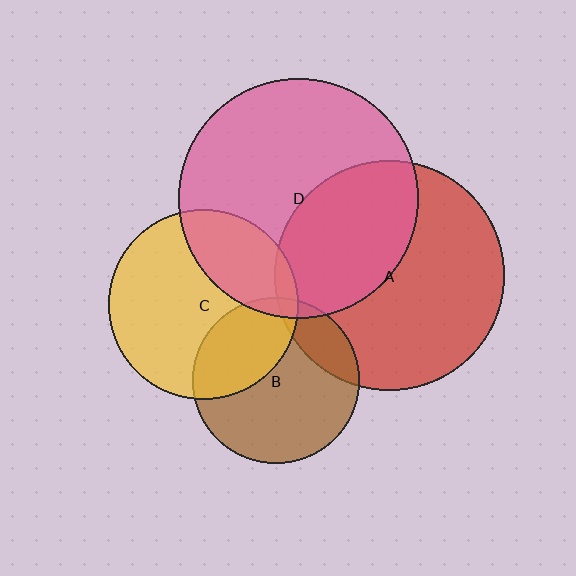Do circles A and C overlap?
Yes.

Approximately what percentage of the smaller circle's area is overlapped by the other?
Approximately 5%.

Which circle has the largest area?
Circle D (pink).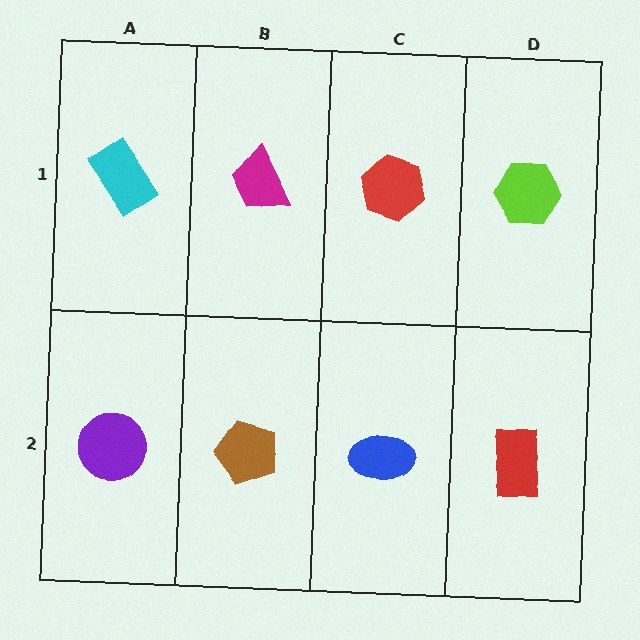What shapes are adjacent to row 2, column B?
A magenta trapezoid (row 1, column B), a purple circle (row 2, column A), a blue ellipse (row 2, column C).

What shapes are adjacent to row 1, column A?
A purple circle (row 2, column A), a magenta trapezoid (row 1, column B).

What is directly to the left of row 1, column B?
A cyan rectangle.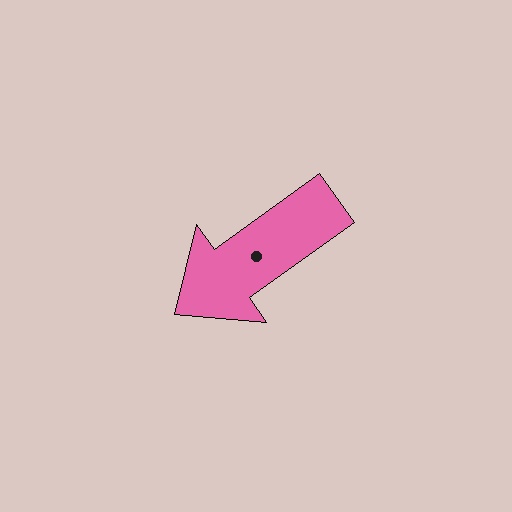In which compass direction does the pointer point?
Southwest.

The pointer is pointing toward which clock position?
Roughly 8 o'clock.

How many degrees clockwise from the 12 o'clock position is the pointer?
Approximately 234 degrees.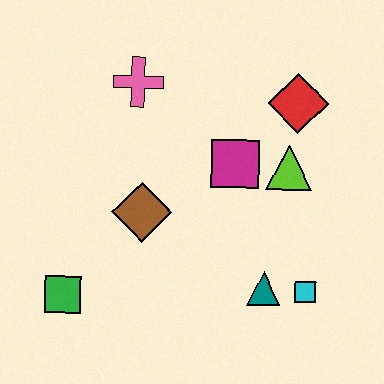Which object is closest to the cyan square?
The teal triangle is closest to the cyan square.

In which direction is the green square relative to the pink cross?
The green square is below the pink cross.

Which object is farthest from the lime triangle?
The green square is farthest from the lime triangle.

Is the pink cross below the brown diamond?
No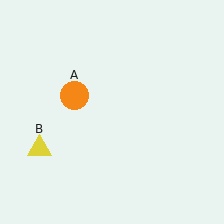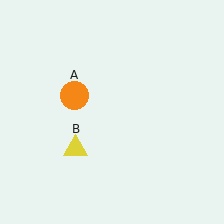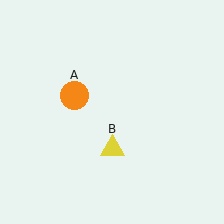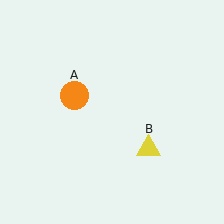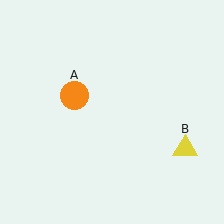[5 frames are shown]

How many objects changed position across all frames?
1 object changed position: yellow triangle (object B).